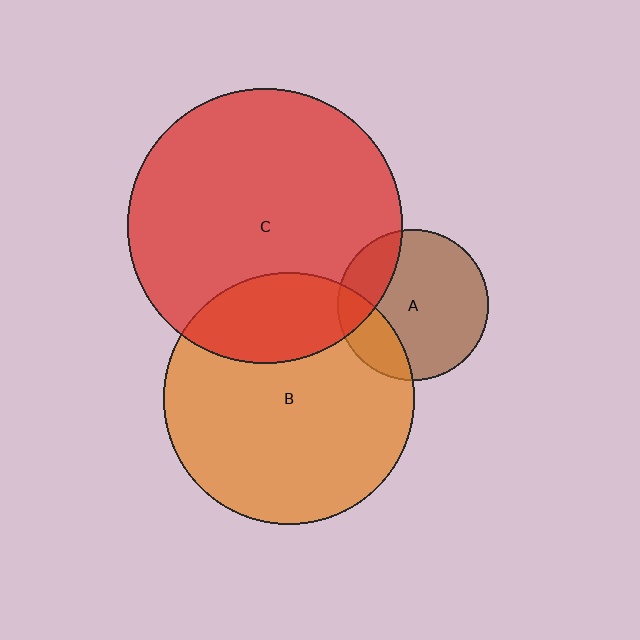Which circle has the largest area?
Circle C (red).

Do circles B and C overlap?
Yes.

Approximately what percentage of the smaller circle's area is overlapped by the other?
Approximately 25%.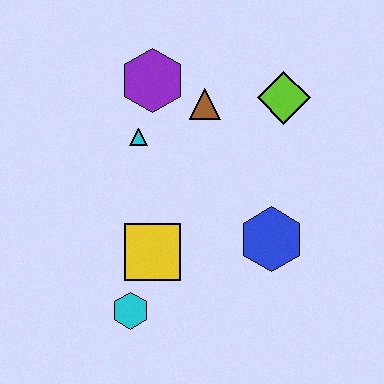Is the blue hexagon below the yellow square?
No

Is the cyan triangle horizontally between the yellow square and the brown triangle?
No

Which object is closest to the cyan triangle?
The purple hexagon is closest to the cyan triangle.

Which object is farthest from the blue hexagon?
The purple hexagon is farthest from the blue hexagon.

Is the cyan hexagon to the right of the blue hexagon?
No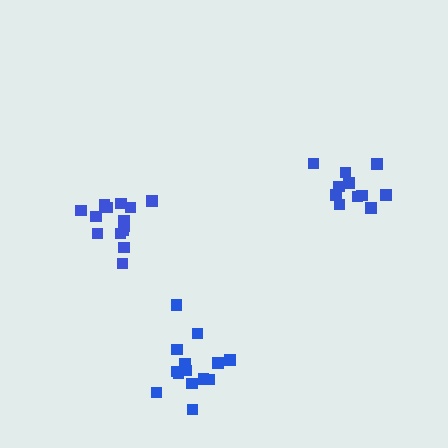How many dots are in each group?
Group 1: 11 dots, Group 2: 14 dots, Group 3: 14 dots (39 total).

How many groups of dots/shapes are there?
There are 3 groups.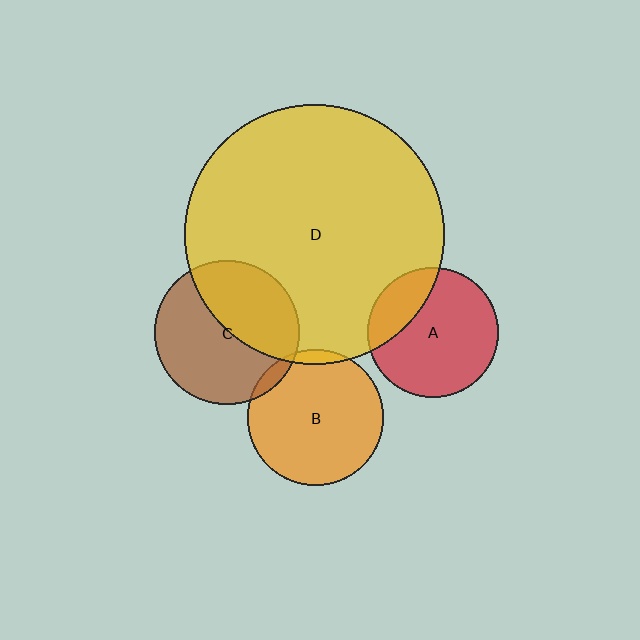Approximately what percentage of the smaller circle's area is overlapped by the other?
Approximately 45%.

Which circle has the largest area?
Circle D (yellow).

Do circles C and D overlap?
Yes.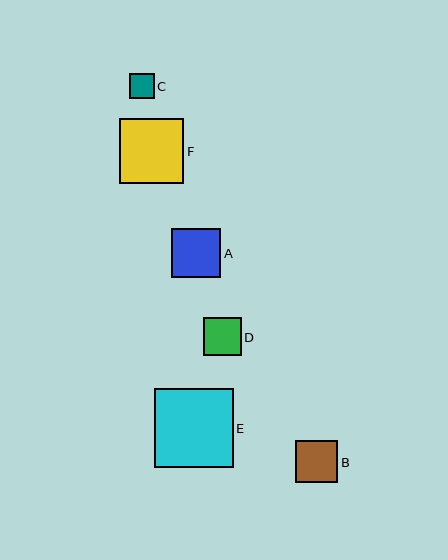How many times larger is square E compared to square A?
Square E is approximately 1.6 times the size of square A.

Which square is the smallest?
Square C is the smallest with a size of approximately 25 pixels.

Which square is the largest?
Square E is the largest with a size of approximately 79 pixels.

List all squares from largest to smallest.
From largest to smallest: E, F, A, B, D, C.